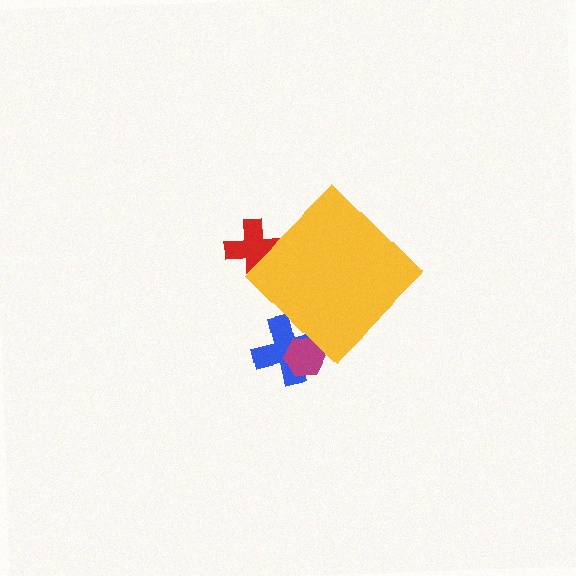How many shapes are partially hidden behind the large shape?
3 shapes are partially hidden.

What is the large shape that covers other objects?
A yellow diamond.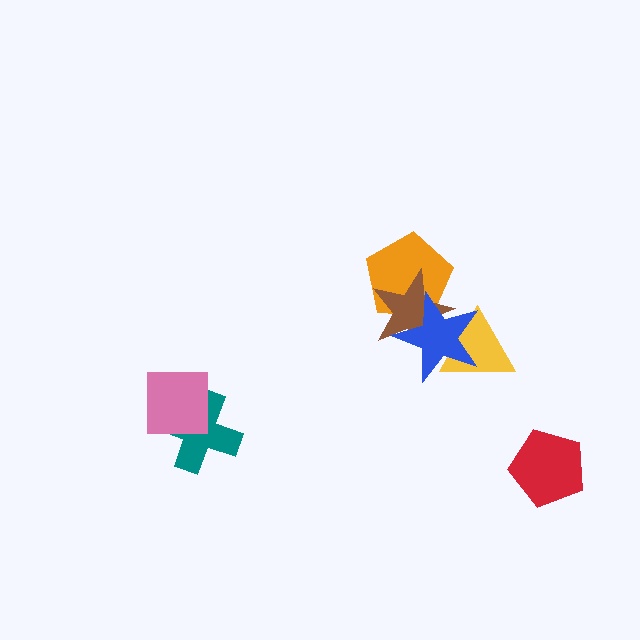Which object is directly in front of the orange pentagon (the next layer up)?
The brown star is directly in front of the orange pentagon.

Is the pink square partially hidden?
No, no other shape covers it.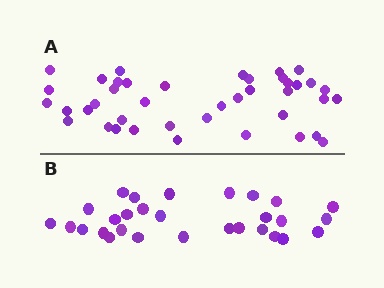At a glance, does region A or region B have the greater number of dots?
Region A (the top region) has more dots.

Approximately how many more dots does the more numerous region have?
Region A has roughly 12 or so more dots than region B.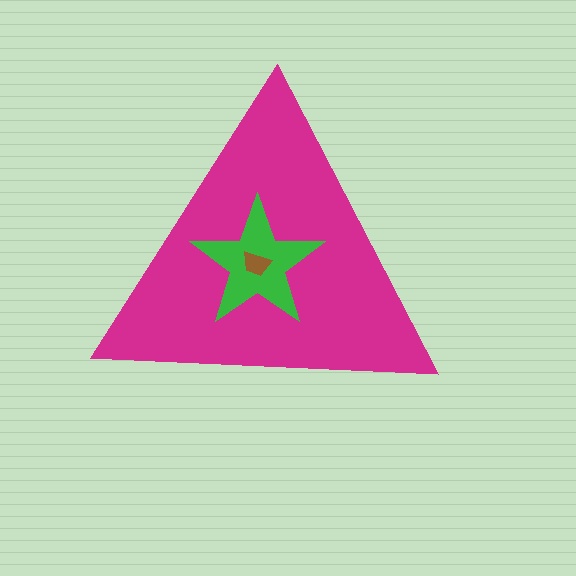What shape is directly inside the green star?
The brown trapezoid.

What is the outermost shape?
The magenta triangle.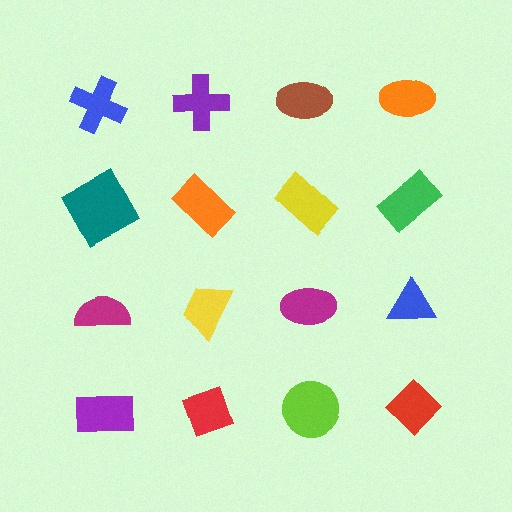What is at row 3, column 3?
A magenta ellipse.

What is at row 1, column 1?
A blue cross.